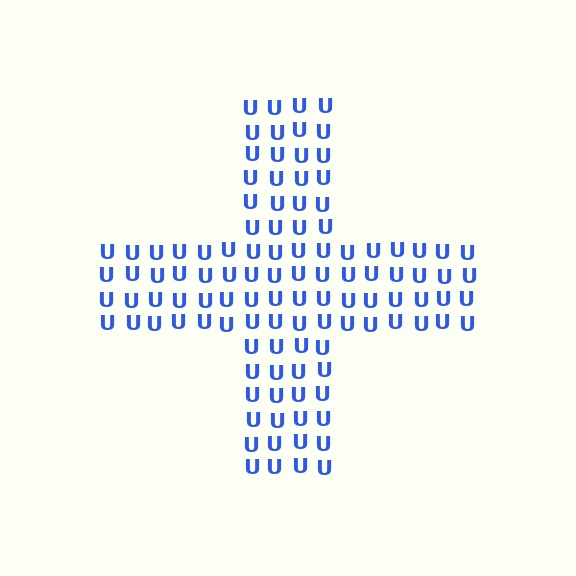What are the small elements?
The small elements are letter U's.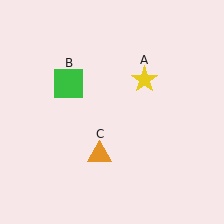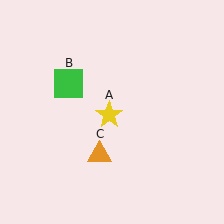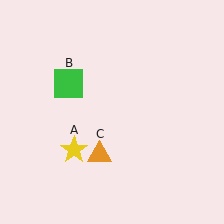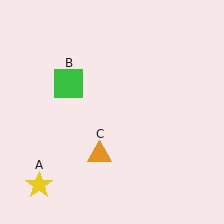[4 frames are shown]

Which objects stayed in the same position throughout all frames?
Green square (object B) and orange triangle (object C) remained stationary.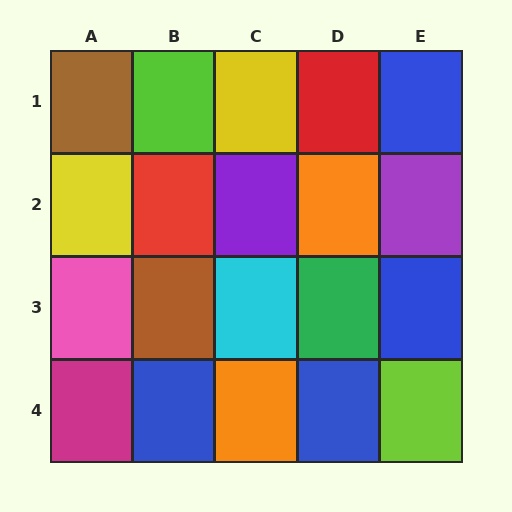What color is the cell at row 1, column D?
Red.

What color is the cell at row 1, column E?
Blue.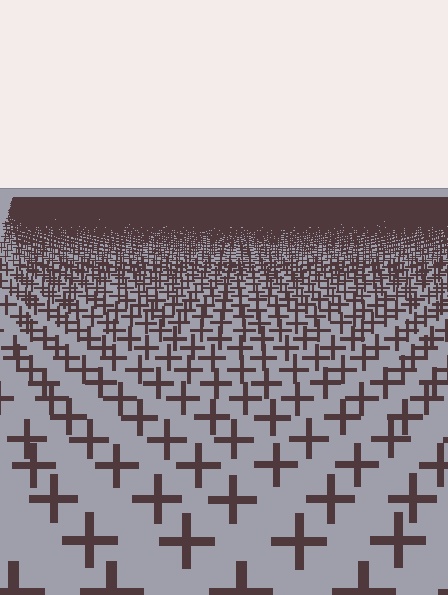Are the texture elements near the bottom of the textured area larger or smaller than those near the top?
Larger. Near the bottom, elements are closer to the viewer and appear at a bigger on-screen size.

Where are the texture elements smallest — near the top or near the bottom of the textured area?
Near the top.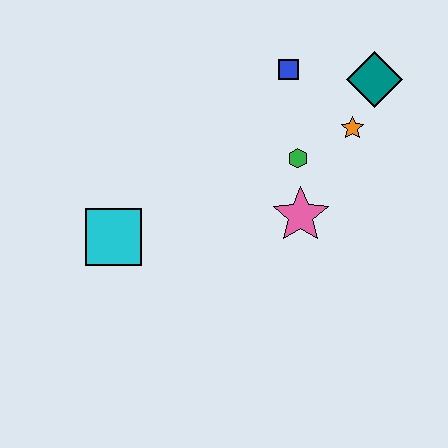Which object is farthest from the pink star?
The cyan square is farthest from the pink star.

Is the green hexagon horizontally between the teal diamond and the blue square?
Yes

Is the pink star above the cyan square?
Yes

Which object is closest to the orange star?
The teal diamond is closest to the orange star.